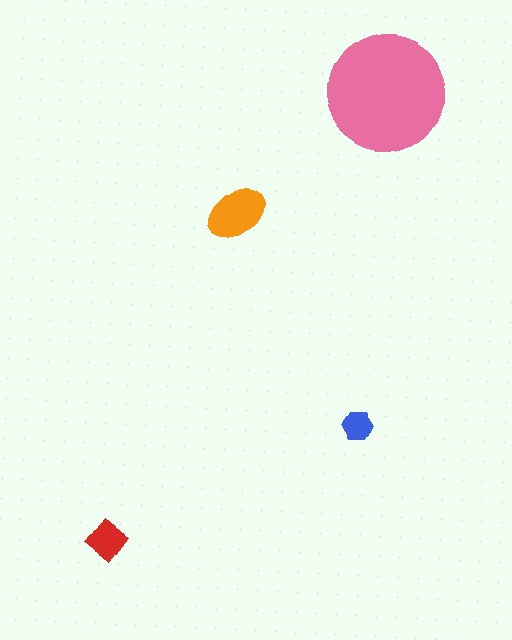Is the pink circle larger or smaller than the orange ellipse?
Larger.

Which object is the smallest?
The blue hexagon.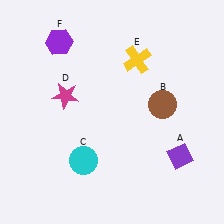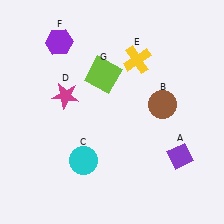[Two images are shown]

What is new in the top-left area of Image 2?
A lime square (G) was added in the top-left area of Image 2.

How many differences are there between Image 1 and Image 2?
There is 1 difference between the two images.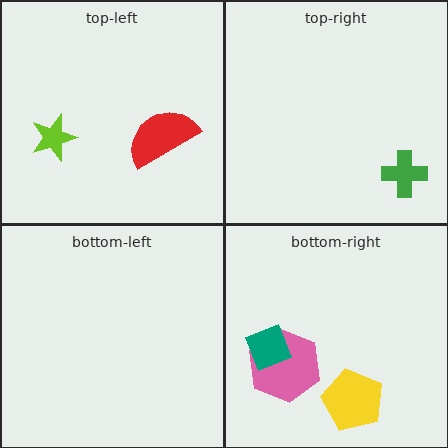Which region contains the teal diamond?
The bottom-right region.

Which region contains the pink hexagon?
The bottom-right region.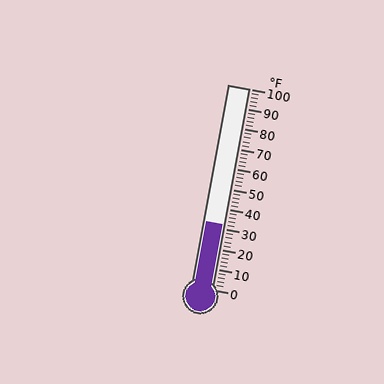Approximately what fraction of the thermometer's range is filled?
The thermometer is filled to approximately 30% of its range.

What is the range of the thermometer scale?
The thermometer scale ranges from 0°F to 100°F.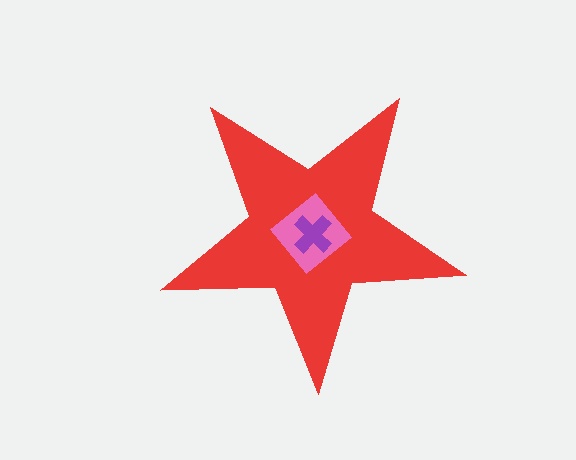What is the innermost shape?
The purple cross.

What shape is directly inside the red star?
The pink diamond.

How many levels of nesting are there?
3.